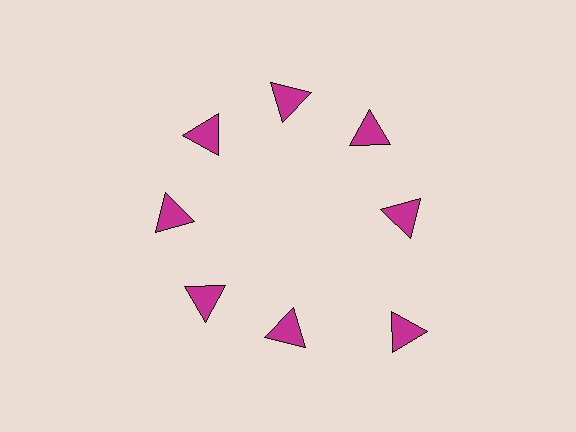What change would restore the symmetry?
The symmetry would be restored by moving it inward, back onto the ring so that all 8 triangles sit at equal angles and equal distance from the center.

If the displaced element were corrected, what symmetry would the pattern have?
It would have 8-fold rotational symmetry — the pattern would map onto itself every 45 degrees.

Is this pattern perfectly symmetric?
No. The 8 magenta triangles are arranged in a ring, but one element near the 4 o'clock position is pushed outward from the center, breaking the 8-fold rotational symmetry.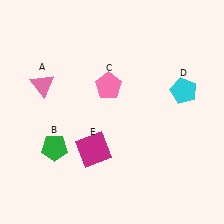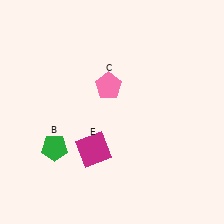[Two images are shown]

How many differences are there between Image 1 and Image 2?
There are 2 differences between the two images.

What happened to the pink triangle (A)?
The pink triangle (A) was removed in Image 2. It was in the top-left area of Image 1.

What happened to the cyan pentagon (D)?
The cyan pentagon (D) was removed in Image 2. It was in the top-right area of Image 1.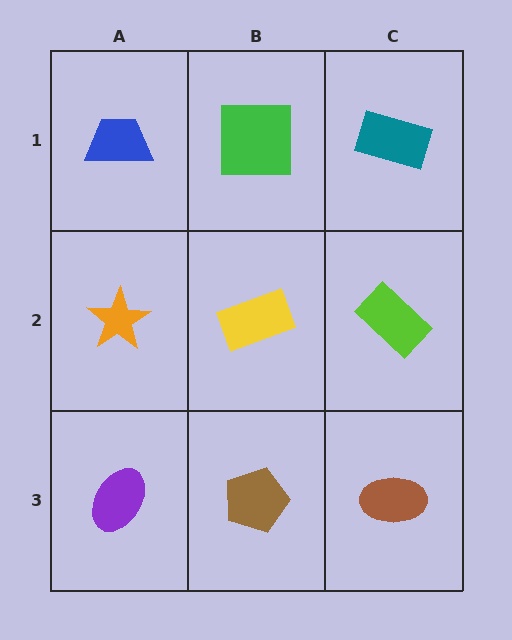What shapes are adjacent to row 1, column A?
An orange star (row 2, column A), a green square (row 1, column B).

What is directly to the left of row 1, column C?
A green square.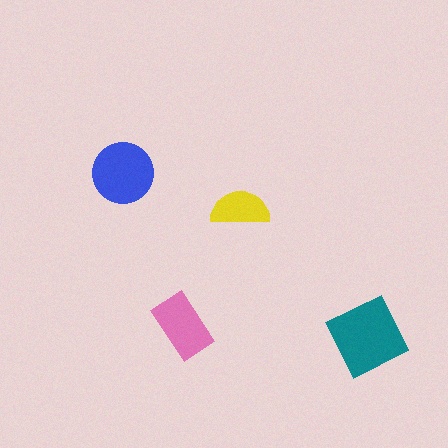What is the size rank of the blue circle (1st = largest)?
2nd.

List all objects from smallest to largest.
The yellow semicircle, the pink rectangle, the blue circle, the teal square.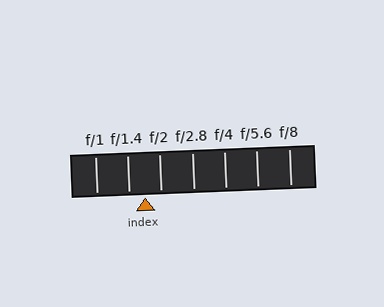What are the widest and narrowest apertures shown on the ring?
The widest aperture shown is f/1 and the narrowest is f/8.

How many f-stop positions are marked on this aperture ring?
There are 7 f-stop positions marked.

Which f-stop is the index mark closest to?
The index mark is closest to f/1.4.